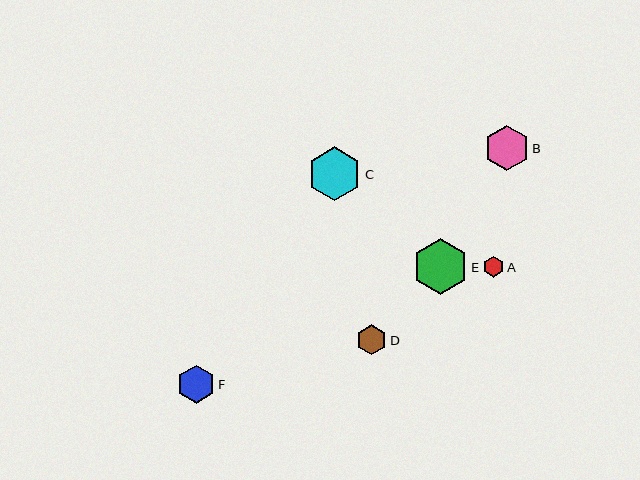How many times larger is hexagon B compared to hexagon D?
Hexagon B is approximately 1.5 times the size of hexagon D.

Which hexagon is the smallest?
Hexagon A is the smallest with a size of approximately 21 pixels.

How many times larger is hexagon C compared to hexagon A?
Hexagon C is approximately 2.6 times the size of hexagon A.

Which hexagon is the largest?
Hexagon E is the largest with a size of approximately 55 pixels.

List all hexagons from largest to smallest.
From largest to smallest: E, C, B, F, D, A.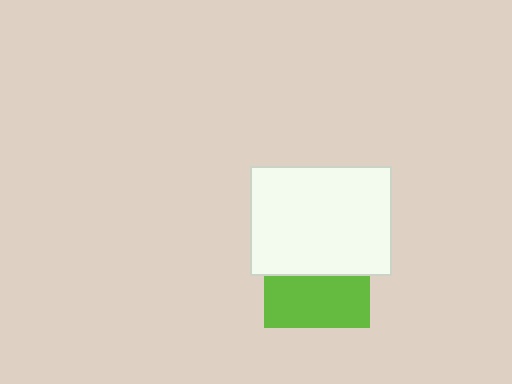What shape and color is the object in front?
The object in front is a white rectangle.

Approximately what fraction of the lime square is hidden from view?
Roughly 51% of the lime square is hidden behind the white rectangle.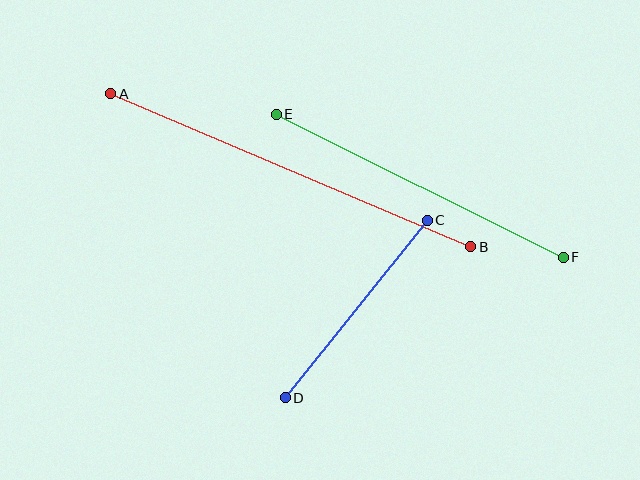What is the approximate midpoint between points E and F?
The midpoint is at approximately (420, 186) pixels.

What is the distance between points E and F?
The distance is approximately 320 pixels.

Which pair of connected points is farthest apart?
Points A and B are farthest apart.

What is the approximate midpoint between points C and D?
The midpoint is at approximately (356, 309) pixels.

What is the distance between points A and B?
The distance is approximately 391 pixels.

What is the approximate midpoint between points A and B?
The midpoint is at approximately (291, 170) pixels.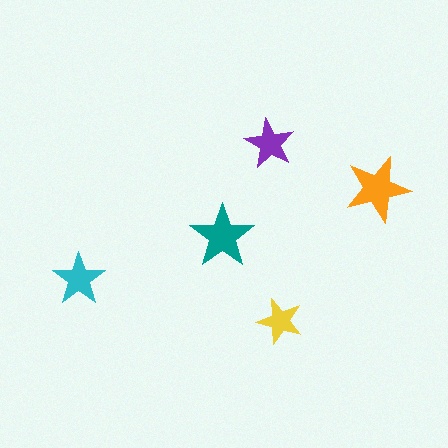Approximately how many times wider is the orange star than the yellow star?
About 1.5 times wider.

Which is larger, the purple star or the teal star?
The teal one.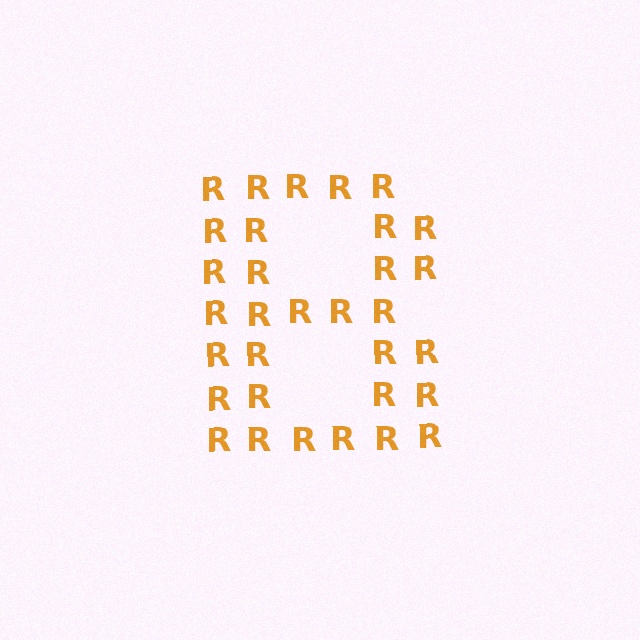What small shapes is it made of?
It is made of small letter R's.